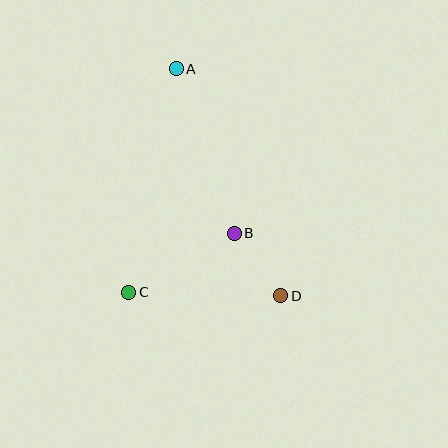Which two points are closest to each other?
Points B and D are closest to each other.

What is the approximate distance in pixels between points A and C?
The distance between A and C is approximately 229 pixels.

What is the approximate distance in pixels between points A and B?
The distance between A and B is approximately 174 pixels.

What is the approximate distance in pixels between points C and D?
The distance between C and D is approximately 152 pixels.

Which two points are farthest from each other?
Points A and D are farthest from each other.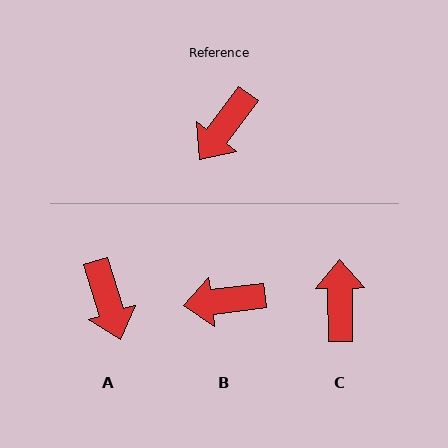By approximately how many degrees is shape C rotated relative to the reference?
Approximately 143 degrees clockwise.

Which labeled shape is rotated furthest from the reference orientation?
C, about 143 degrees away.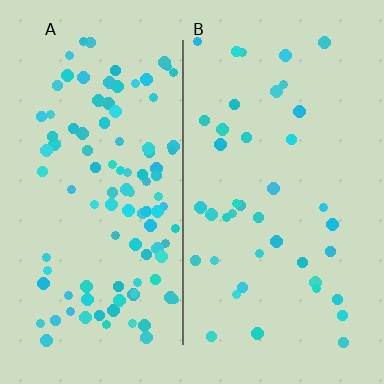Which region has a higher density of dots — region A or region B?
A (the left).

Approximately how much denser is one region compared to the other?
Approximately 2.5× — region A over region B.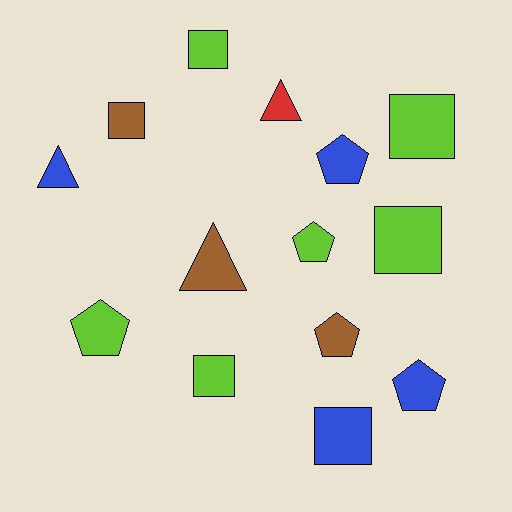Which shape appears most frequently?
Square, with 6 objects.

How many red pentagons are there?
There are no red pentagons.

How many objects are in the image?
There are 14 objects.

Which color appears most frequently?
Lime, with 6 objects.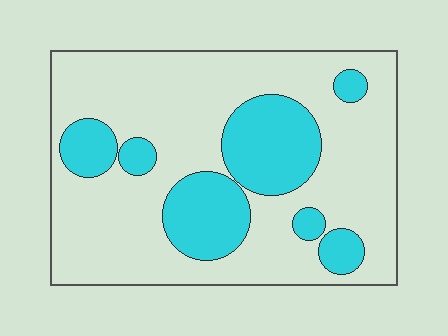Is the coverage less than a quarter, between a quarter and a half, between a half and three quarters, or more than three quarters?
Between a quarter and a half.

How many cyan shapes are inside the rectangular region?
7.